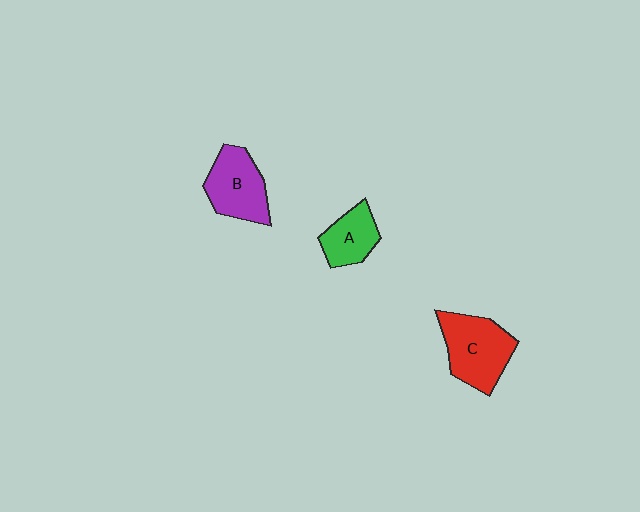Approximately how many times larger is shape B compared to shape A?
Approximately 1.4 times.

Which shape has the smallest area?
Shape A (green).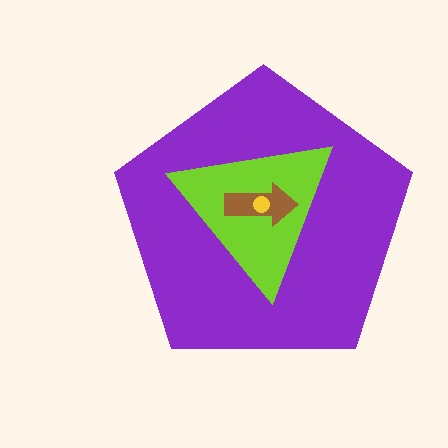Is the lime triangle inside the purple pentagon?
Yes.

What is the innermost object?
The yellow circle.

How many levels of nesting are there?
4.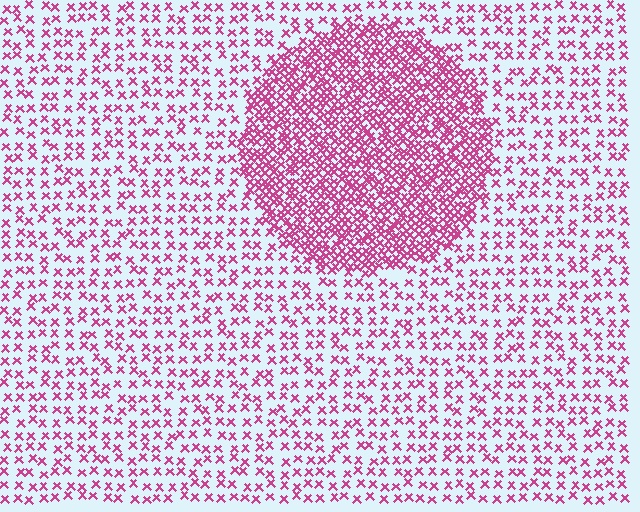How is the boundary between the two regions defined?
The boundary is defined by a change in element density (approximately 2.7x ratio). All elements are the same color, size, and shape.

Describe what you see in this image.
The image contains small magenta elements arranged at two different densities. A circle-shaped region is visible where the elements are more densely packed than the surrounding area.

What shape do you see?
I see a circle.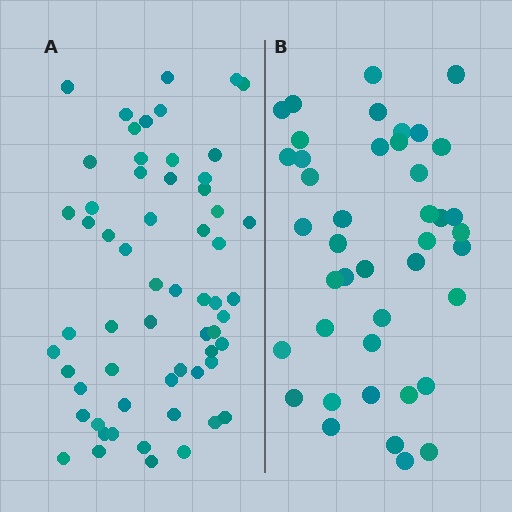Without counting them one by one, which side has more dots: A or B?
Region A (the left region) has more dots.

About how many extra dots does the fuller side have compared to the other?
Region A has approximately 20 more dots than region B.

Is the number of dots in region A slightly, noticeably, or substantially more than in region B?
Region A has noticeably more, but not dramatically so. The ratio is roughly 1.4 to 1.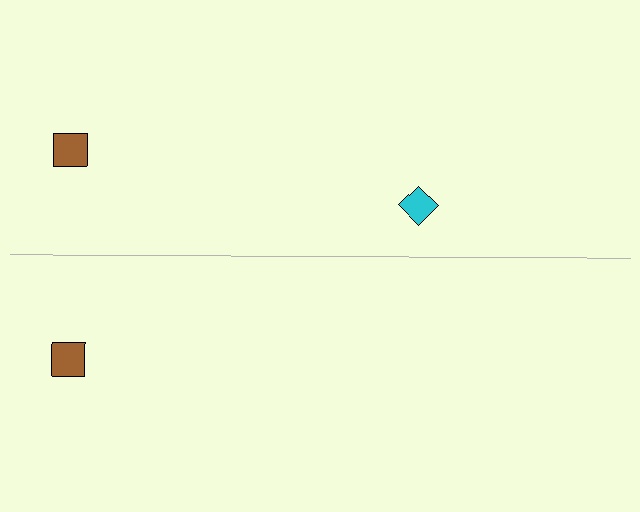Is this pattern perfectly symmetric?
No, the pattern is not perfectly symmetric. A cyan diamond is missing from the bottom side.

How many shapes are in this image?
There are 3 shapes in this image.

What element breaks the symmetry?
A cyan diamond is missing from the bottom side.